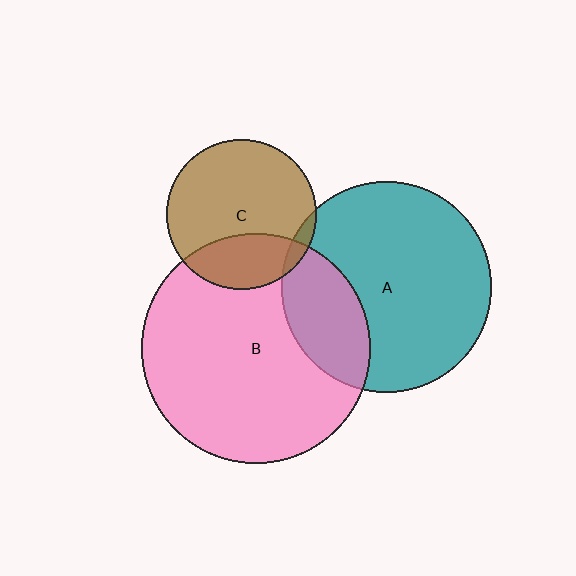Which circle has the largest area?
Circle B (pink).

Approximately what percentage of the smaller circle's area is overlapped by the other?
Approximately 25%.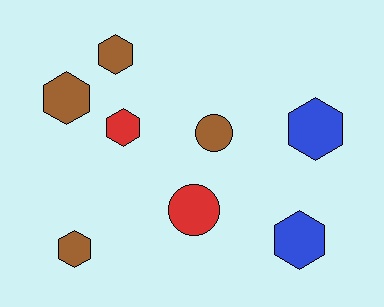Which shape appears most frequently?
Hexagon, with 6 objects.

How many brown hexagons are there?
There are 3 brown hexagons.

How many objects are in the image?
There are 8 objects.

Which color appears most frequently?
Brown, with 4 objects.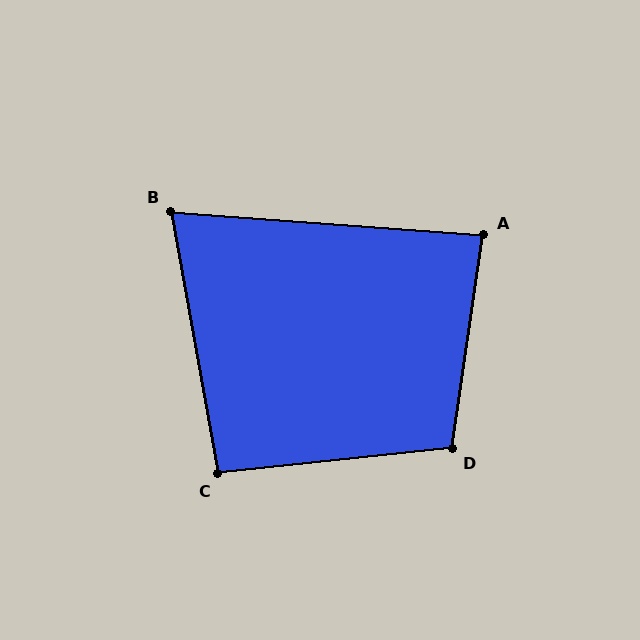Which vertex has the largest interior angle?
D, at approximately 104 degrees.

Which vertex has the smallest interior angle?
B, at approximately 76 degrees.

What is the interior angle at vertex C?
Approximately 94 degrees (approximately right).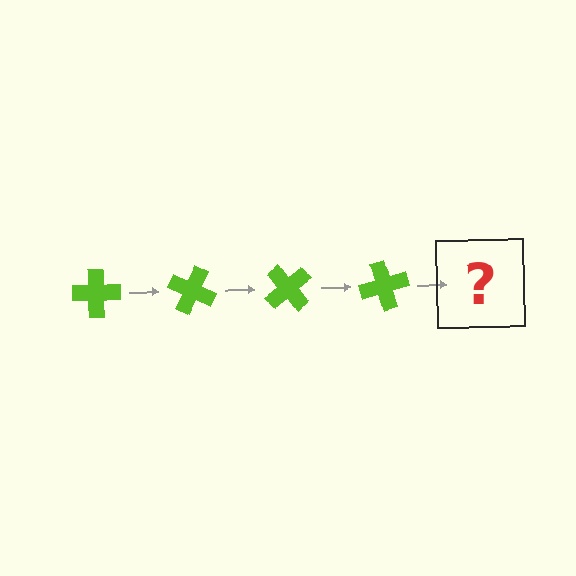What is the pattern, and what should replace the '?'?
The pattern is that the cross rotates 25 degrees each step. The '?' should be a lime cross rotated 100 degrees.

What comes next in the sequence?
The next element should be a lime cross rotated 100 degrees.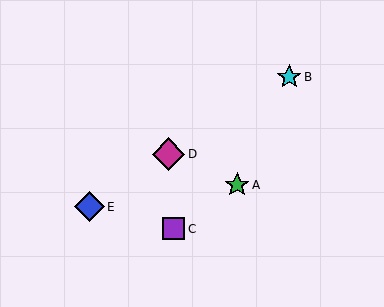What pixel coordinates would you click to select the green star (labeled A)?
Click at (237, 185) to select the green star A.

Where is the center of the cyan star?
The center of the cyan star is at (289, 77).